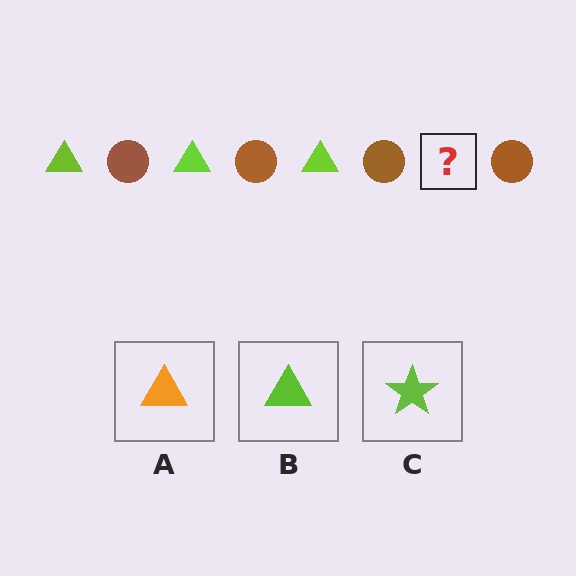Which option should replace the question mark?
Option B.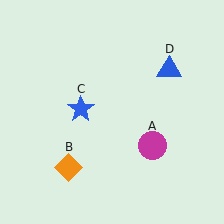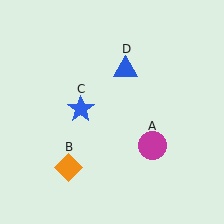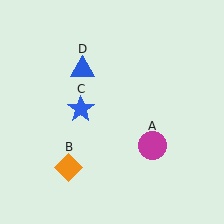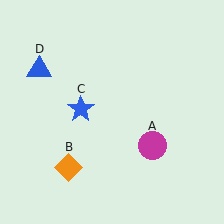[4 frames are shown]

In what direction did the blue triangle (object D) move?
The blue triangle (object D) moved left.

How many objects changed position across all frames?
1 object changed position: blue triangle (object D).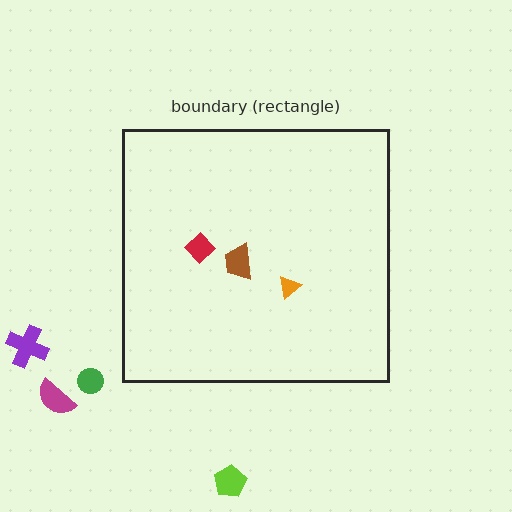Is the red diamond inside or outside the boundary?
Inside.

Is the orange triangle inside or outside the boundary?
Inside.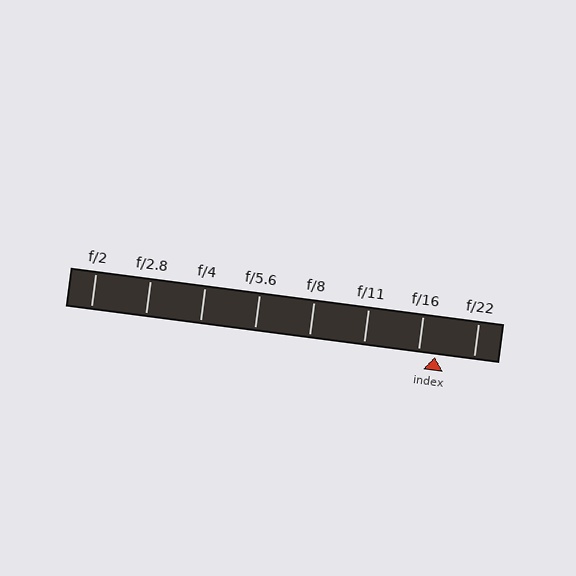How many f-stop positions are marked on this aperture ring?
There are 8 f-stop positions marked.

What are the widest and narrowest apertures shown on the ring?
The widest aperture shown is f/2 and the narrowest is f/22.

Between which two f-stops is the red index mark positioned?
The index mark is between f/16 and f/22.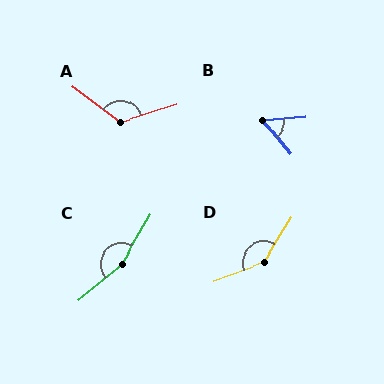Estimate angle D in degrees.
Approximately 143 degrees.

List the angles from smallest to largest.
B (56°), A (126°), D (143°), C (160°).